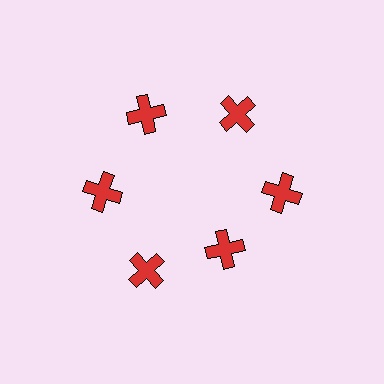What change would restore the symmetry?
The symmetry would be restored by moving it outward, back onto the ring so that all 6 crosses sit at equal angles and equal distance from the center.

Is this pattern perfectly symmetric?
No. The 6 red crosses are arranged in a ring, but one element near the 5 o'clock position is pulled inward toward the center, breaking the 6-fold rotational symmetry.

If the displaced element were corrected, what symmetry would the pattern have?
It would have 6-fold rotational symmetry — the pattern would map onto itself every 60 degrees.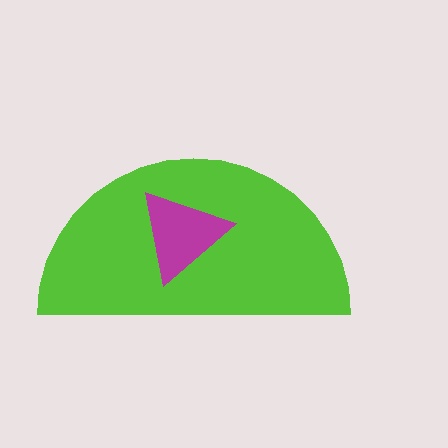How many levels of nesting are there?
2.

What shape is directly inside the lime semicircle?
The magenta triangle.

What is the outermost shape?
The lime semicircle.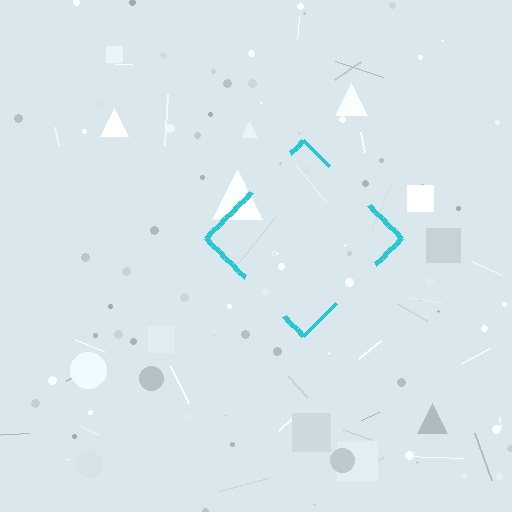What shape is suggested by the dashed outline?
The dashed outline suggests a diamond.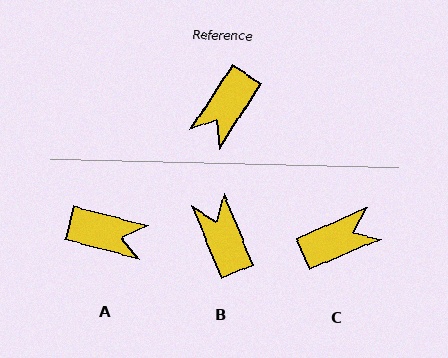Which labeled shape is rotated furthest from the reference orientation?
C, about 146 degrees away.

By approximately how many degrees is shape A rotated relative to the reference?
Approximately 109 degrees counter-clockwise.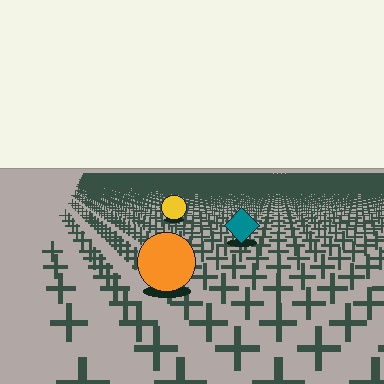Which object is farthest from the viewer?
The yellow circle is farthest from the viewer. It appears smaller and the ground texture around it is denser.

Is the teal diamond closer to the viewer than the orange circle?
No. The orange circle is closer — you can tell from the texture gradient: the ground texture is coarser near it.